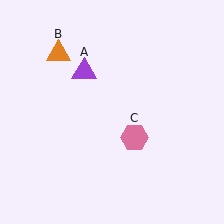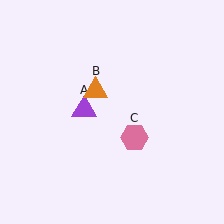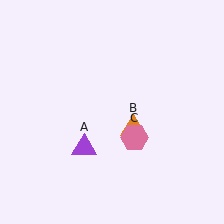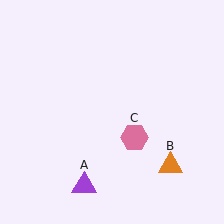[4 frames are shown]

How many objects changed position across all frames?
2 objects changed position: purple triangle (object A), orange triangle (object B).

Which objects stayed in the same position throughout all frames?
Pink hexagon (object C) remained stationary.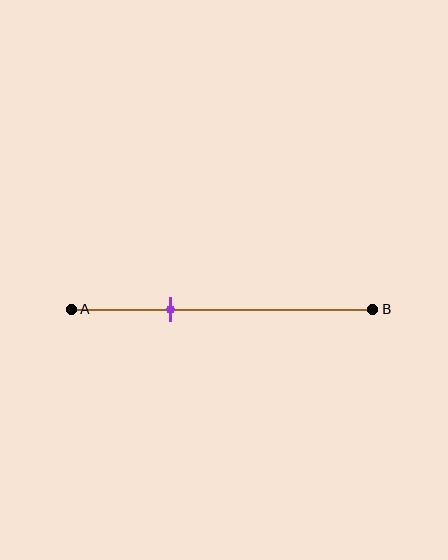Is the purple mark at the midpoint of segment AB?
No, the mark is at about 35% from A, not at the 50% midpoint.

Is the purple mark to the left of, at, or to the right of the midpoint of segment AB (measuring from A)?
The purple mark is to the left of the midpoint of segment AB.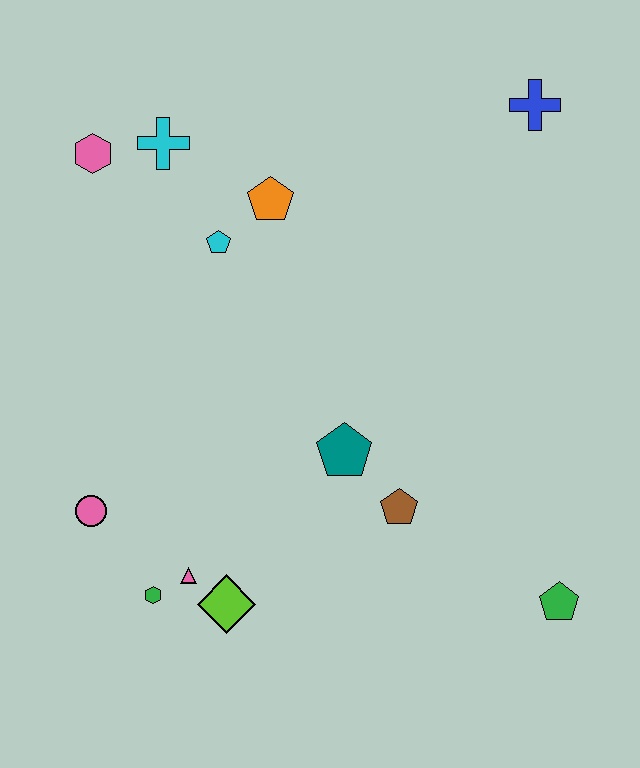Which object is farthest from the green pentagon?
The pink hexagon is farthest from the green pentagon.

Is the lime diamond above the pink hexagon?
No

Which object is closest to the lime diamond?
The pink triangle is closest to the lime diamond.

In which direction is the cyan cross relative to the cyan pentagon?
The cyan cross is above the cyan pentagon.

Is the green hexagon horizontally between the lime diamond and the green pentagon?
No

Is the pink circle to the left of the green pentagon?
Yes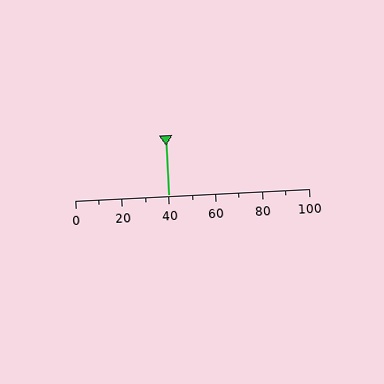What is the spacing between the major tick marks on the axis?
The major ticks are spaced 20 apart.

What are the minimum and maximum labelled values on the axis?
The axis runs from 0 to 100.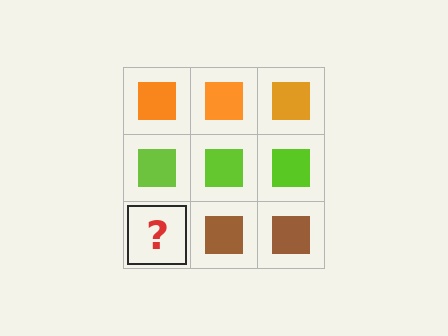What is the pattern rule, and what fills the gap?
The rule is that each row has a consistent color. The gap should be filled with a brown square.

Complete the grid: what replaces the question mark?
The question mark should be replaced with a brown square.